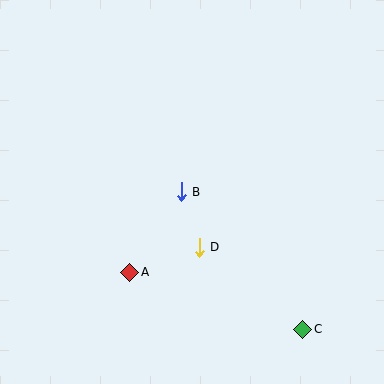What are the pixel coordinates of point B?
Point B is at (181, 192).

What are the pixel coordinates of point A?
Point A is at (130, 272).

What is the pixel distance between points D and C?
The distance between D and C is 132 pixels.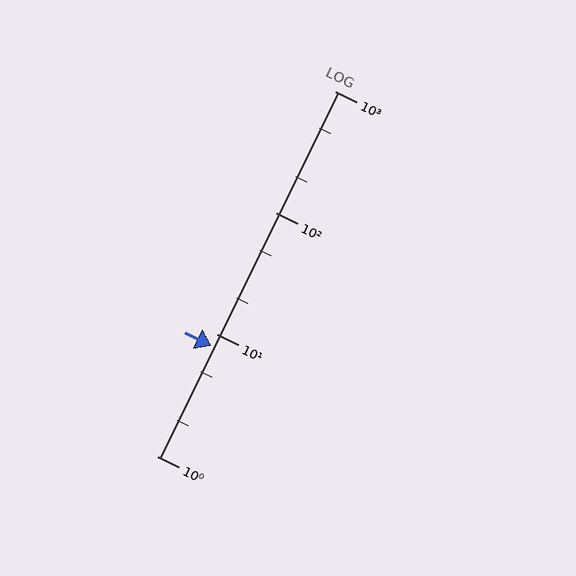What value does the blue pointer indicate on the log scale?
The pointer indicates approximately 8.1.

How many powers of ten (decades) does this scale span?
The scale spans 3 decades, from 1 to 1000.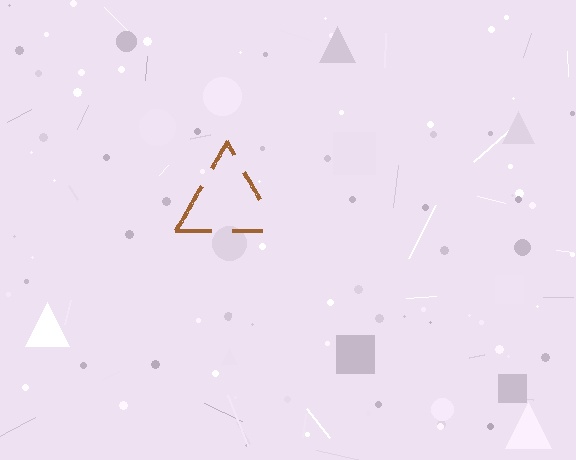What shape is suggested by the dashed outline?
The dashed outline suggests a triangle.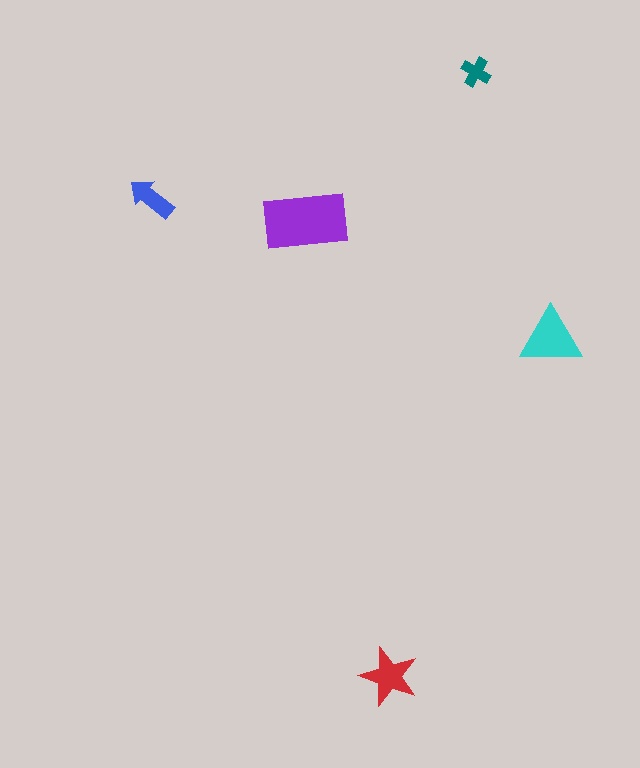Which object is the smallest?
The teal cross.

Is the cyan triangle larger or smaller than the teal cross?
Larger.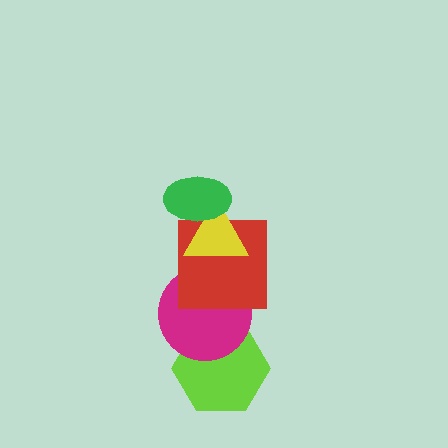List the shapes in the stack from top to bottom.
From top to bottom: the green ellipse, the yellow triangle, the red square, the magenta circle, the lime hexagon.